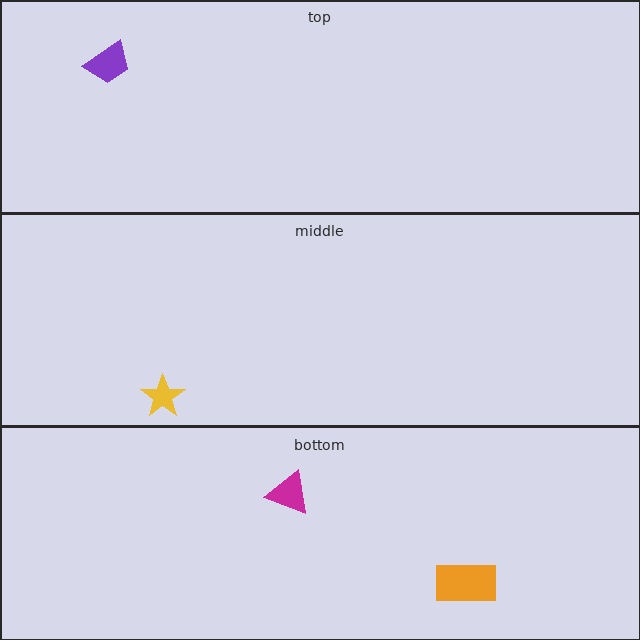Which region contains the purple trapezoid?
The top region.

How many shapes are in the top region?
1.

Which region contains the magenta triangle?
The bottom region.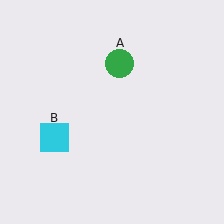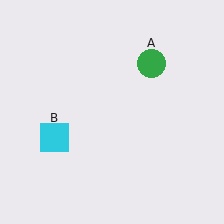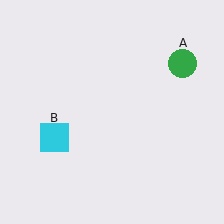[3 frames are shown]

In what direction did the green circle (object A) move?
The green circle (object A) moved right.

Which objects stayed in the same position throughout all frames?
Cyan square (object B) remained stationary.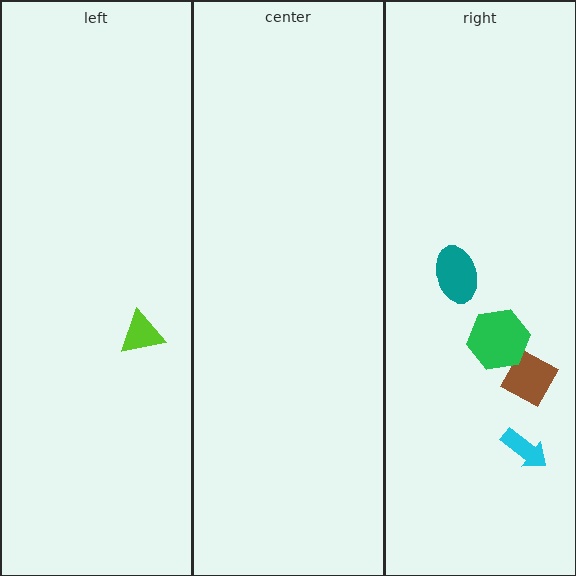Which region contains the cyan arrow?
The right region.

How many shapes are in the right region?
4.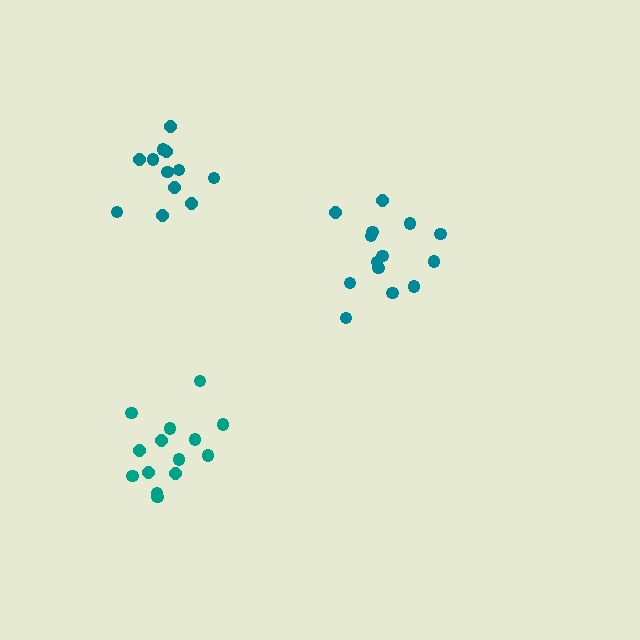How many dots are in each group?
Group 1: 14 dots, Group 2: 14 dots, Group 3: 12 dots (40 total).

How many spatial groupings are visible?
There are 3 spatial groupings.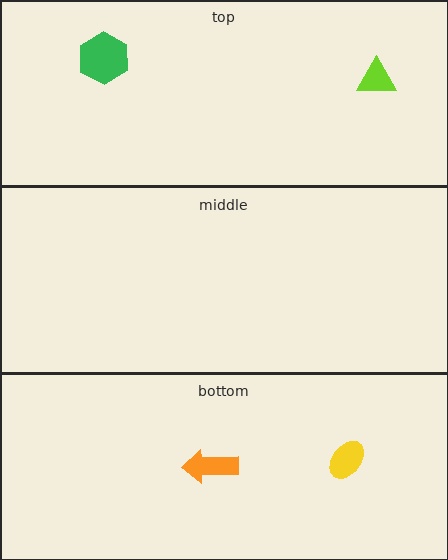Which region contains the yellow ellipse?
The bottom region.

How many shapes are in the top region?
2.